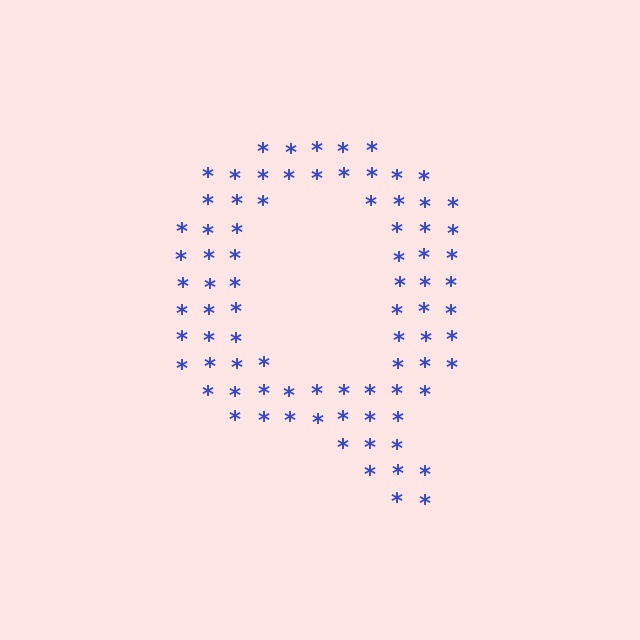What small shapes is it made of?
It is made of small asterisks.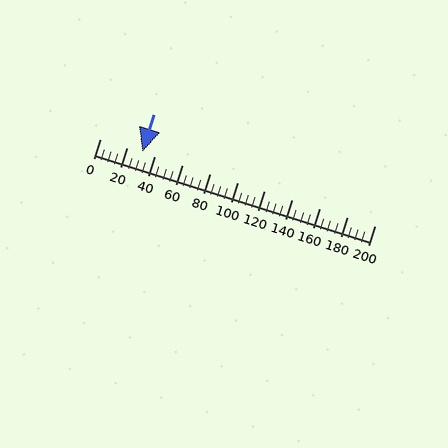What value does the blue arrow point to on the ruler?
The blue arrow points to approximately 31.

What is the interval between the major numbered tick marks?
The major tick marks are spaced 20 units apart.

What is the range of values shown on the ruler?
The ruler shows values from 0 to 200.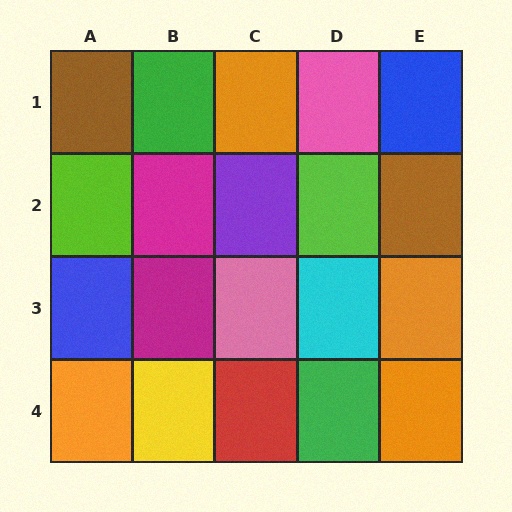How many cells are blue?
2 cells are blue.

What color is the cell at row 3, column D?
Cyan.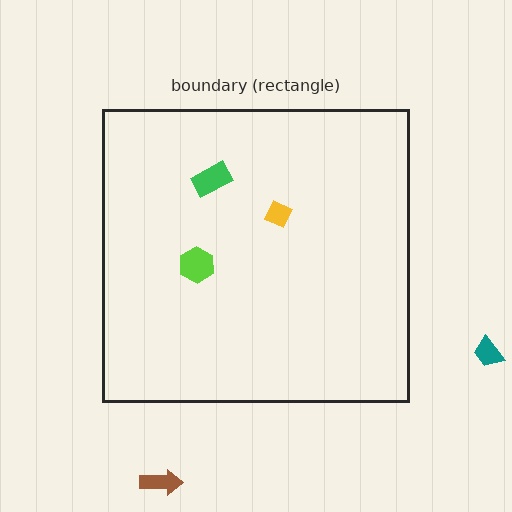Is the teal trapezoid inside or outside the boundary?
Outside.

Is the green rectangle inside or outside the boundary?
Inside.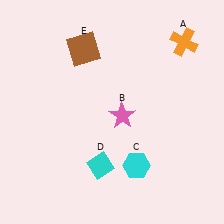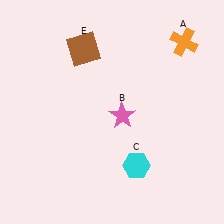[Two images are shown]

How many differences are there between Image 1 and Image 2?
There is 1 difference between the two images.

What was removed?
The cyan diamond (D) was removed in Image 2.